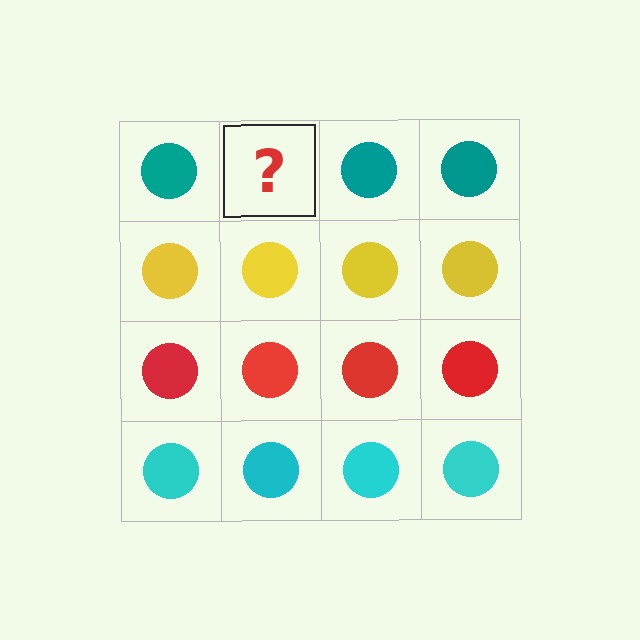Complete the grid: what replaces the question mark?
The question mark should be replaced with a teal circle.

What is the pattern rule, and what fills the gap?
The rule is that each row has a consistent color. The gap should be filled with a teal circle.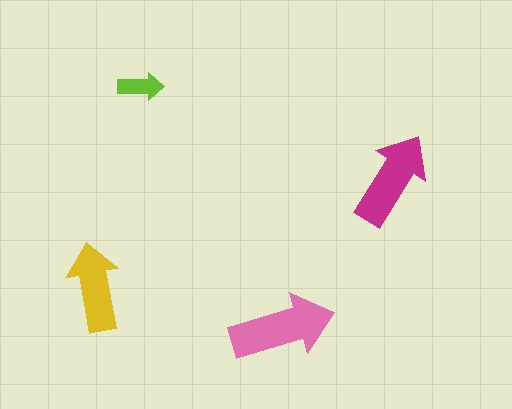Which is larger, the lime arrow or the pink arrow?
The pink one.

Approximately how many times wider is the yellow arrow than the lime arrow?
About 2 times wider.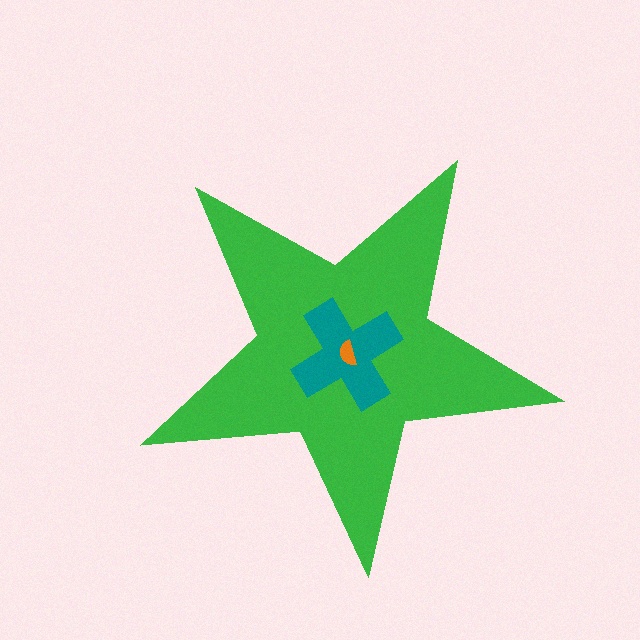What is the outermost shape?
The green star.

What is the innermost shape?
The orange semicircle.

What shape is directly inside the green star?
The teal cross.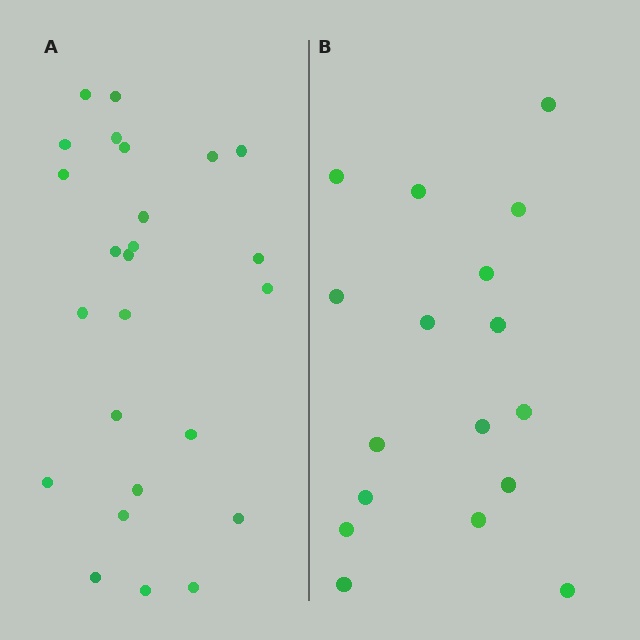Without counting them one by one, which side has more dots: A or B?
Region A (the left region) has more dots.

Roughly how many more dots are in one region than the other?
Region A has roughly 8 or so more dots than region B.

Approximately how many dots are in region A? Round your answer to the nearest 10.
About 20 dots. (The exact count is 25, which rounds to 20.)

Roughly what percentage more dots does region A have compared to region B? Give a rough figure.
About 45% more.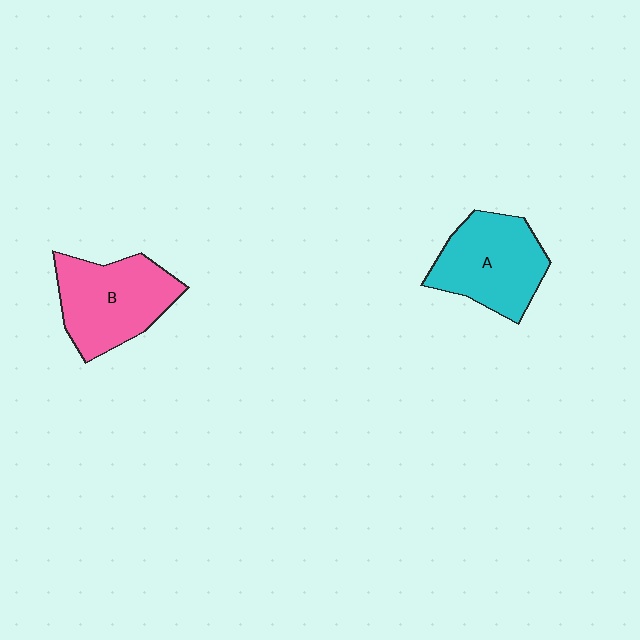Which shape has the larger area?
Shape B (pink).